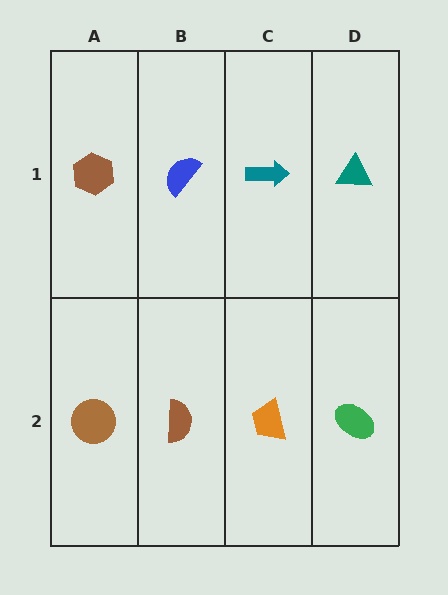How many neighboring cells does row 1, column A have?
2.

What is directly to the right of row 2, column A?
A brown semicircle.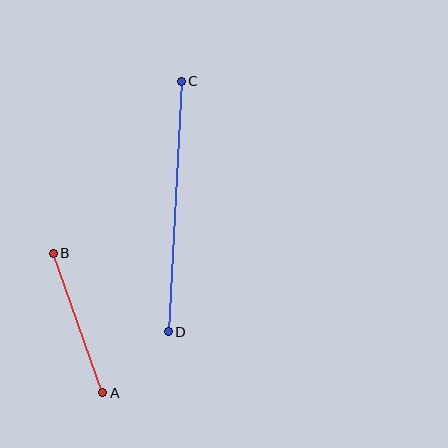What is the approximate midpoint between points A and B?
The midpoint is at approximately (78, 323) pixels.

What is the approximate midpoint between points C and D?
The midpoint is at approximately (175, 207) pixels.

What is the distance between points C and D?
The distance is approximately 250 pixels.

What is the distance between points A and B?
The distance is approximately 148 pixels.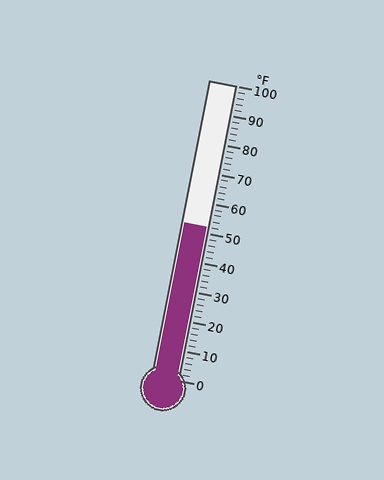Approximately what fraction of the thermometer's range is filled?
The thermometer is filled to approximately 50% of its range.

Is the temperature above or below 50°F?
The temperature is above 50°F.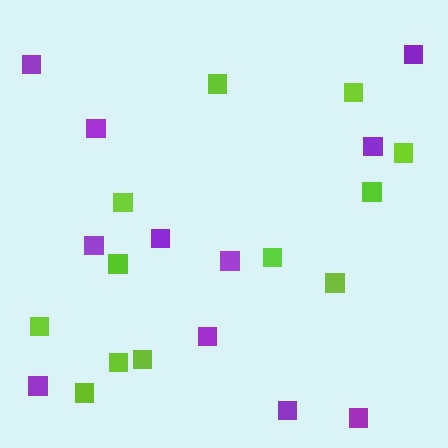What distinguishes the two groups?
There are 2 groups: one group of lime squares (12) and one group of purple squares (11).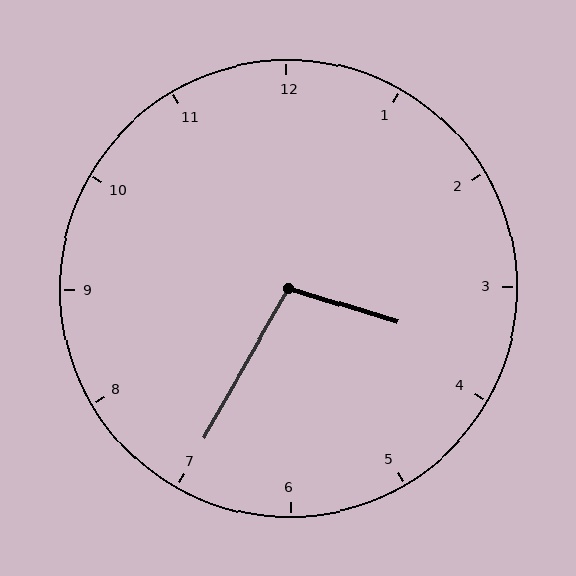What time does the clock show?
3:35.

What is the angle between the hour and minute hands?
Approximately 102 degrees.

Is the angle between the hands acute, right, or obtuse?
It is obtuse.